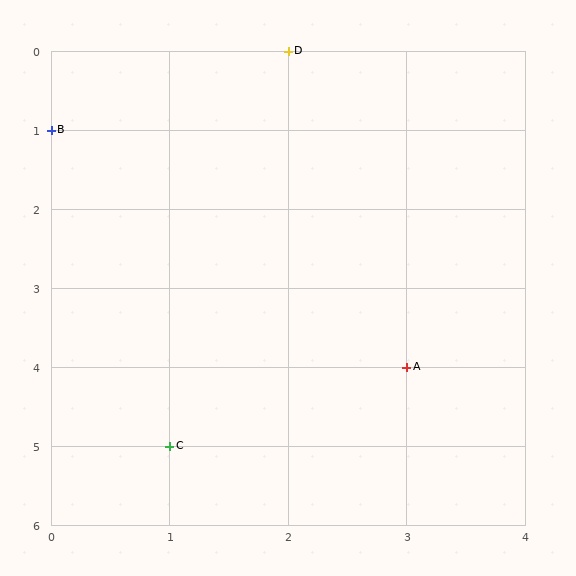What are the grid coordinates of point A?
Point A is at grid coordinates (3, 4).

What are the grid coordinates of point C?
Point C is at grid coordinates (1, 5).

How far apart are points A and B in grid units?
Points A and B are 3 columns and 3 rows apart (about 4.2 grid units diagonally).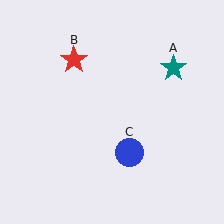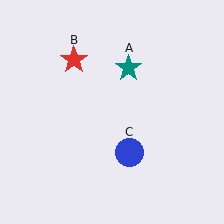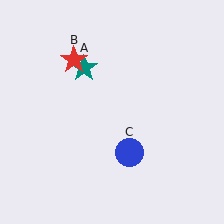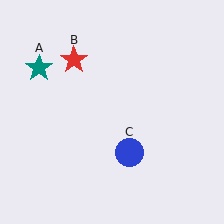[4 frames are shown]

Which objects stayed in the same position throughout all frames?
Red star (object B) and blue circle (object C) remained stationary.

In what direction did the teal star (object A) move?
The teal star (object A) moved left.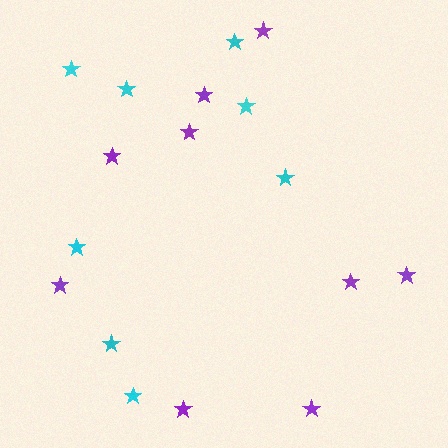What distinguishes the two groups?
There are 2 groups: one group of purple stars (9) and one group of cyan stars (8).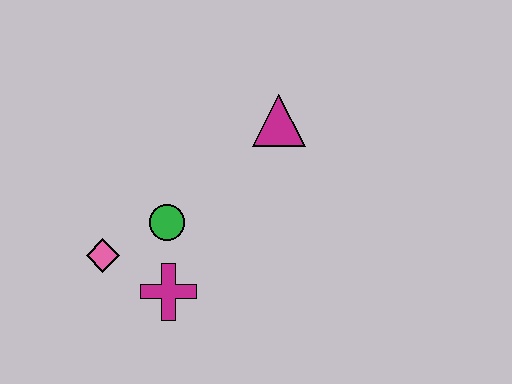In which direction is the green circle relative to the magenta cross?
The green circle is above the magenta cross.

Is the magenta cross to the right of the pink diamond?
Yes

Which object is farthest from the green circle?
The magenta triangle is farthest from the green circle.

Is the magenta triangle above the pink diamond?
Yes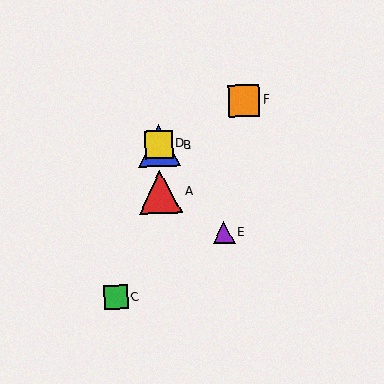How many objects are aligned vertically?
3 objects (A, B, D) are aligned vertically.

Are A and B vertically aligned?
Yes, both are at x≈160.